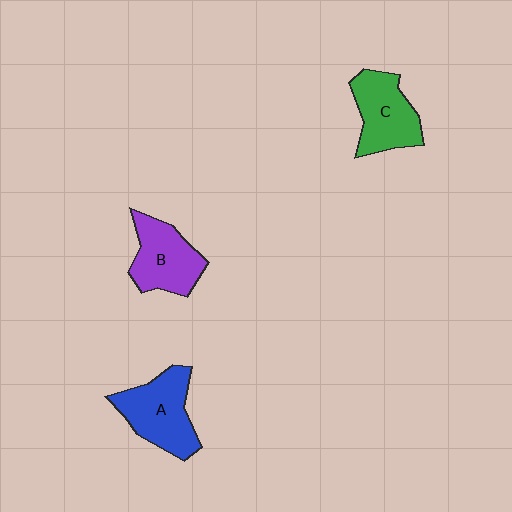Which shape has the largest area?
Shape A (blue).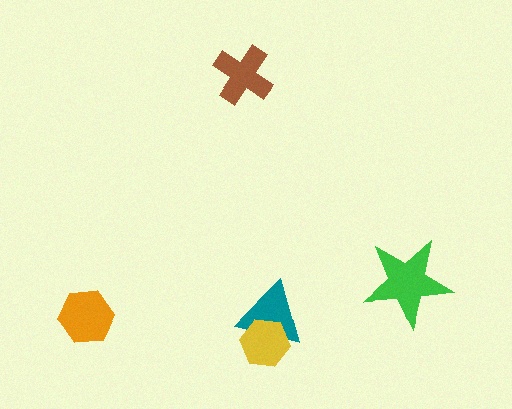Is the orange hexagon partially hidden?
No, no other shape covers it.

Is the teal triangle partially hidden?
Yes, it is partially covered by another shape.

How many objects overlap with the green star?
0 objects overlap with the green star.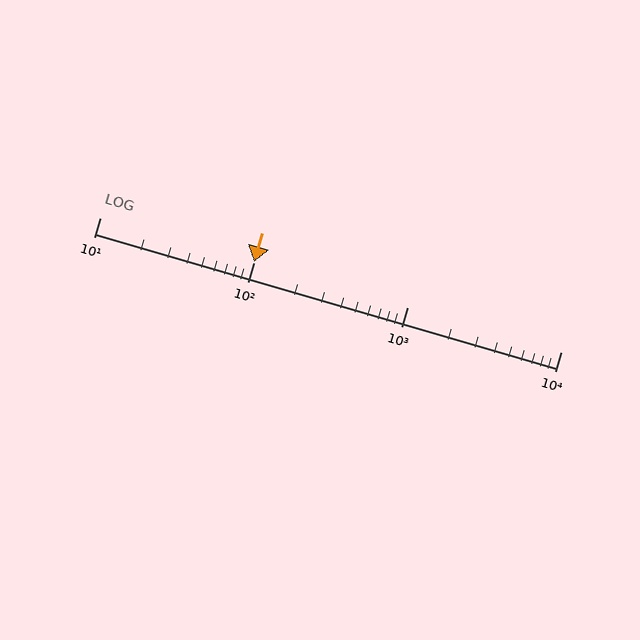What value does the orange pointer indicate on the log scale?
The pointer indicates approximately 100.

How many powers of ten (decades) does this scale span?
The scale spans 3 decades, from 10 to 10000.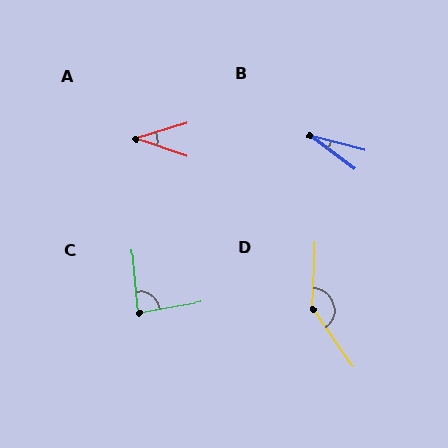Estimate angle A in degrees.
Approximately 36 degrees.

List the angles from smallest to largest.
B (23°), A (36°), C (86°), D (143°).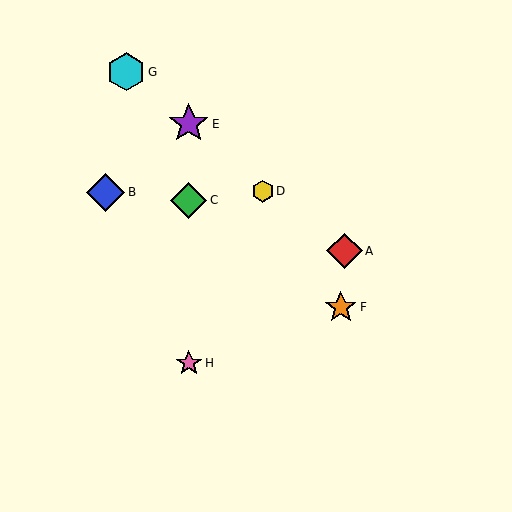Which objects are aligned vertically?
Objects C, E, H are aligned vertically.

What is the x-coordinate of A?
Object A is at x≈344.